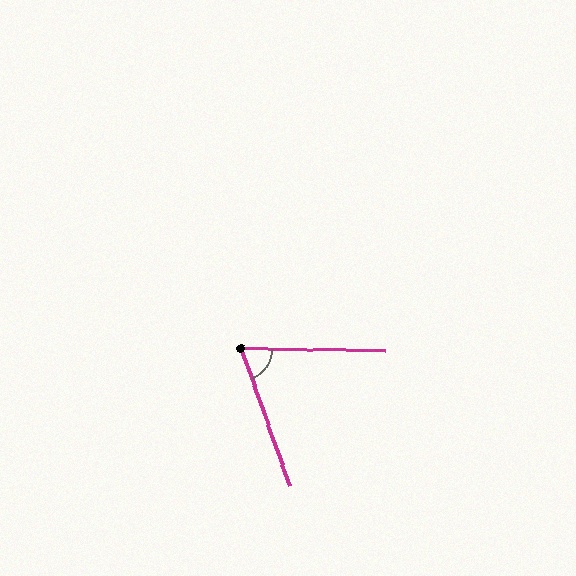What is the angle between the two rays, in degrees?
Approximately 70 degrees.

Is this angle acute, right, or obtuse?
It is acute.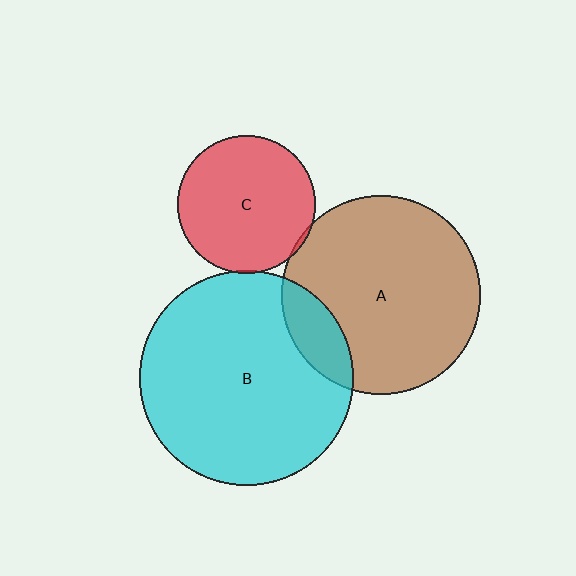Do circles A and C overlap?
Yes.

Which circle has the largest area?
Circle B (cyan).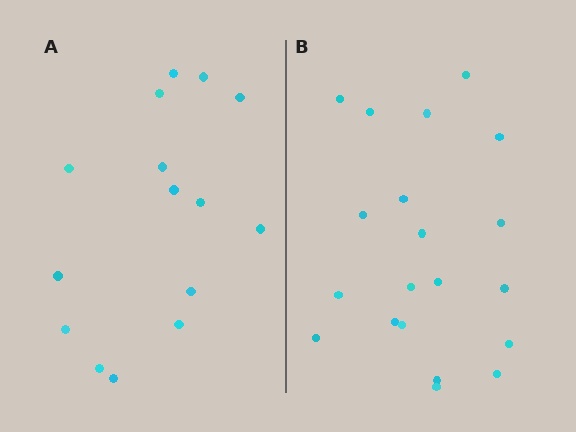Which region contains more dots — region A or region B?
Region B (the right region) has more dots.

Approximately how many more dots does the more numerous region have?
Region B has about 5 more dots than region A.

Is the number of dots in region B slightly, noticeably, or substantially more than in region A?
Region B has noticeably more, but not dramatically so. The ratio is roughly 1.3 to 1.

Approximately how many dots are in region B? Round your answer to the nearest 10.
About 20 dots.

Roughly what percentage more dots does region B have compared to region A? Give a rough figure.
About 35% more.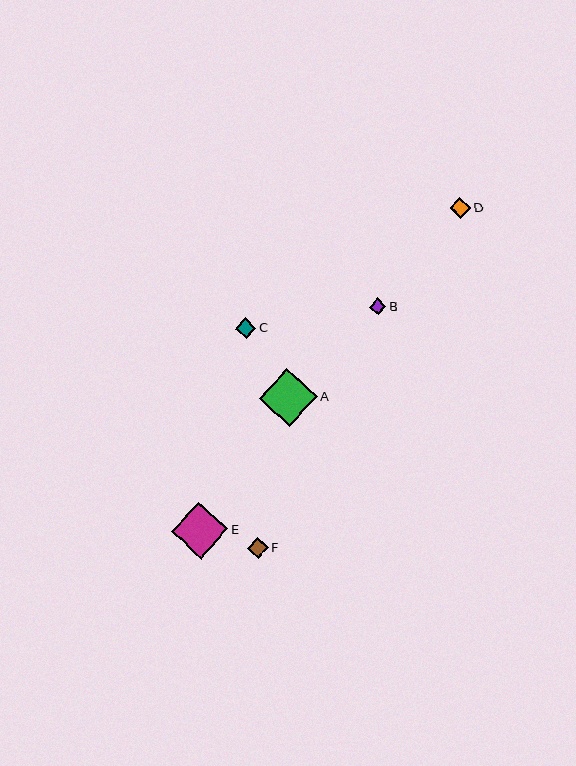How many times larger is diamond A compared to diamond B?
Diamond A is approximately 3.6 times the size of diamond B.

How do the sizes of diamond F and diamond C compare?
Diamond F and diamond C are approximately the same size.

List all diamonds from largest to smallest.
From largest to smallest: A, E, F, D, C, B.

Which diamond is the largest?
Diamond A is the largest with a size of approximately 58 pixels.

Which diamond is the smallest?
Diamond B is the smallest with a size of approximately 16 pixels.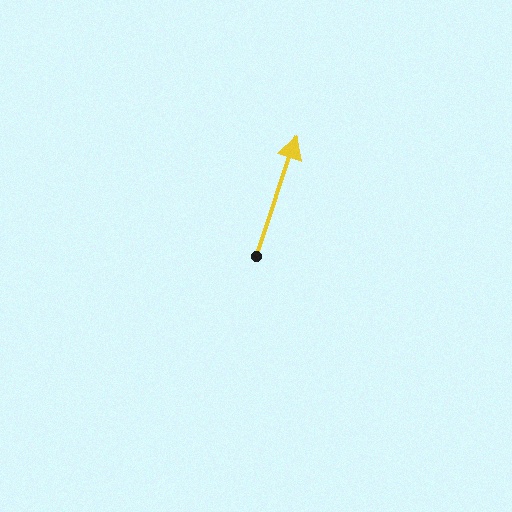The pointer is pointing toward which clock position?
Roughly 1 o'clock.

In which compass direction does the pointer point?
North.